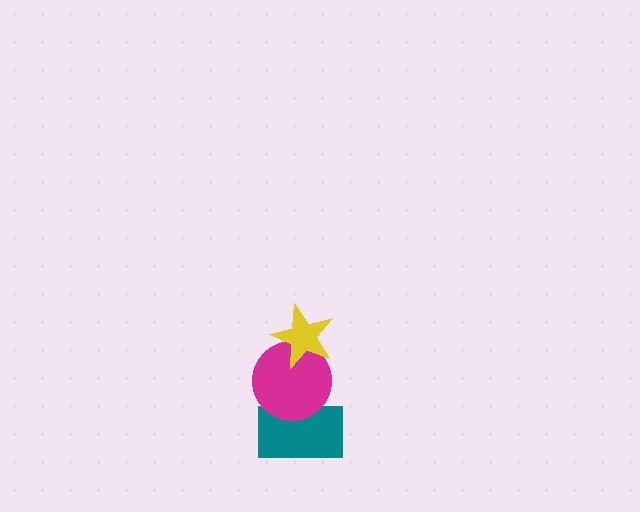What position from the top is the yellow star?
The yellow star is 1st from the top.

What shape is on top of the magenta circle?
The yellow star is on top of the magenta circle.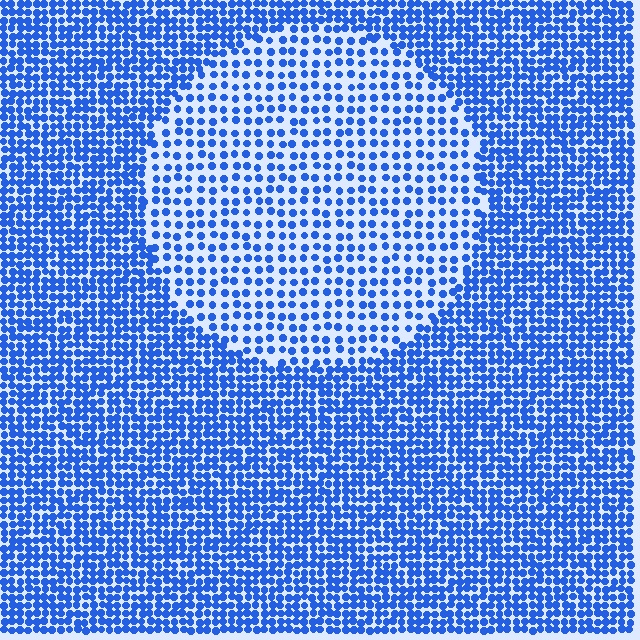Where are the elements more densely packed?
The elements are more densely packed outside the circle boundary.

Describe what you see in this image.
The image contains small blue elements arranged at two different densities. A circle-shaped region is visible where the elements are less densely packed than the surrounding area.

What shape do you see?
I see a circle.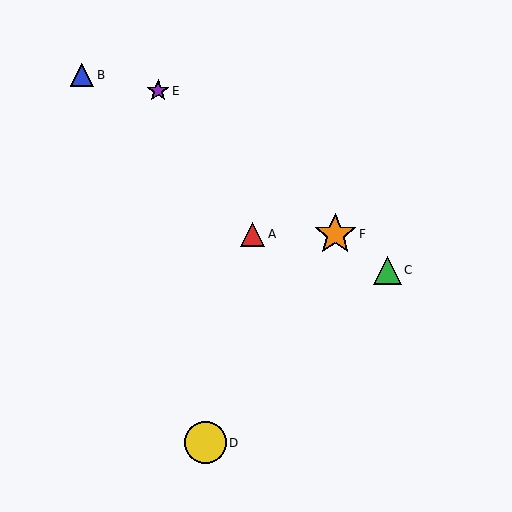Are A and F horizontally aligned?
Yes, both are at y≈234.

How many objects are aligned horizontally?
2 objects (A, F) are aligned horizontally.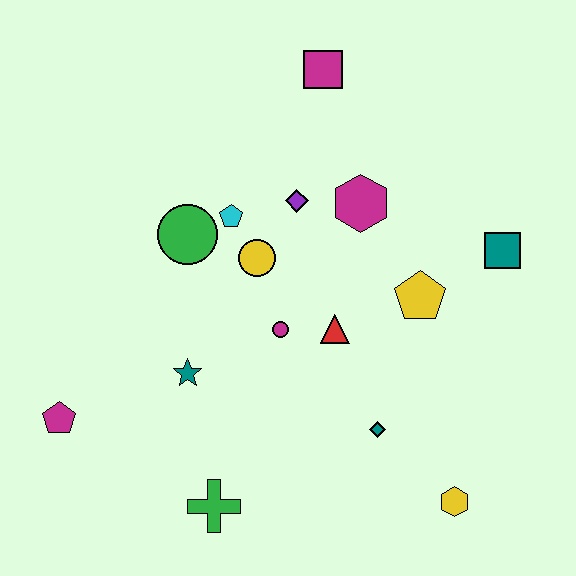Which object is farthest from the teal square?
The magenta pentagon is farthest from the teal square.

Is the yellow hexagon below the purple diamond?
Yes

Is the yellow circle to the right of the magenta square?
No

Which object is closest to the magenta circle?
The red triangle is closest to the magenta circle.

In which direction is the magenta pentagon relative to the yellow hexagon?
The magenta pentagon is to the left of the yellow hexagon.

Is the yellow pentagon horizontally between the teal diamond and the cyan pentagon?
No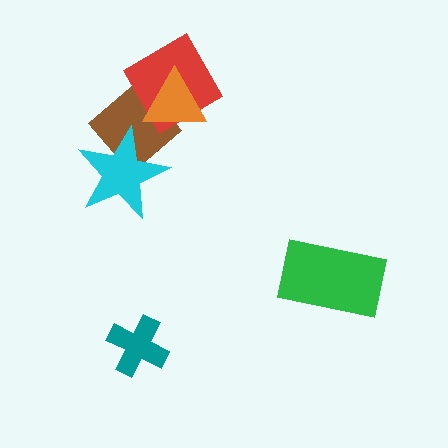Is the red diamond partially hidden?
Yes, it is partially covered by another shape.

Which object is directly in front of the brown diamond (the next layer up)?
The red diamond is directly in front of the brown diamond.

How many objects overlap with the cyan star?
1 object overlaps with the cyan star.